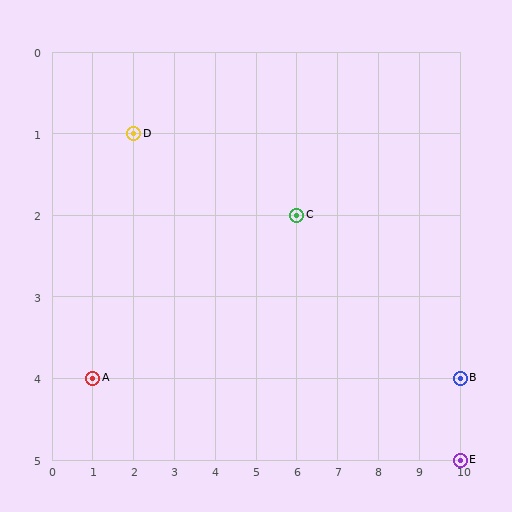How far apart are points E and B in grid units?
Points E and B are 1 row apart.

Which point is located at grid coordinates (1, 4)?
Point A is at (1, 4).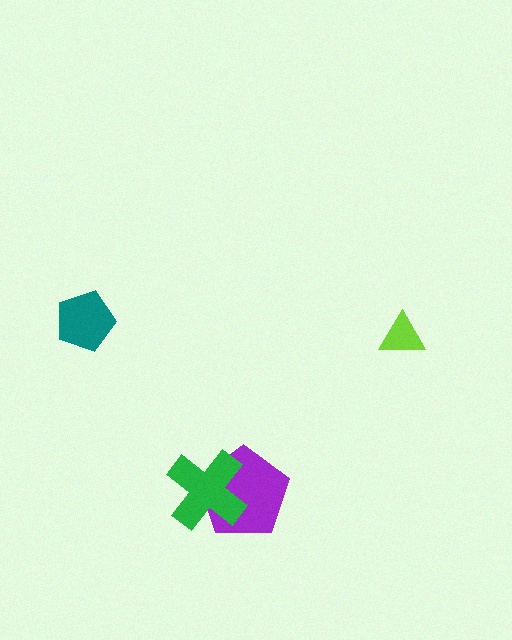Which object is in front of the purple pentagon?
The green cross is in front of the purple pentagon.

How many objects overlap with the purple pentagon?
1 object overlaps with the purple pentagon.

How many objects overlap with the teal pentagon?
0 objects overlap with the teal pentagon.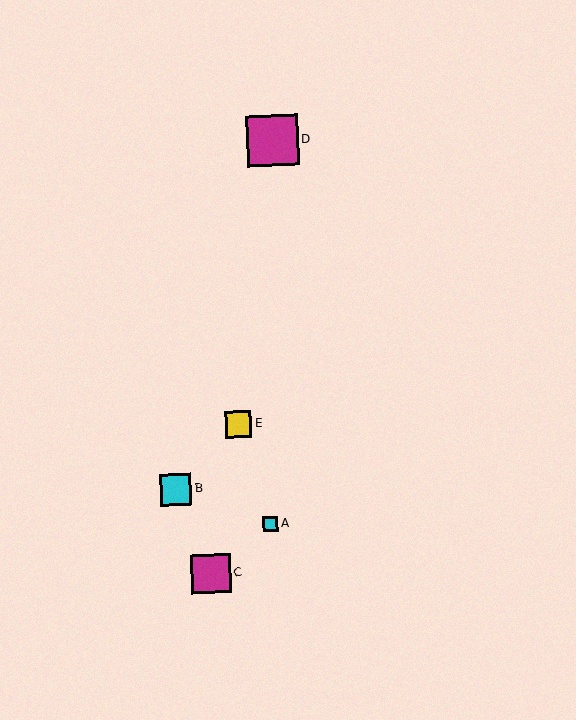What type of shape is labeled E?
Shape E is a yellow square.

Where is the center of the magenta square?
The center of the magenta square is at (211, 574).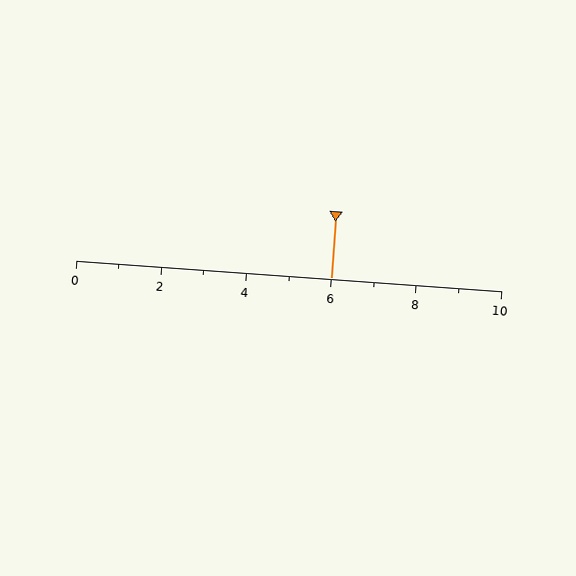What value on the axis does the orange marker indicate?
The marker indicates approximately 6.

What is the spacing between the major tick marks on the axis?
The major ticks are spaced 2 apart.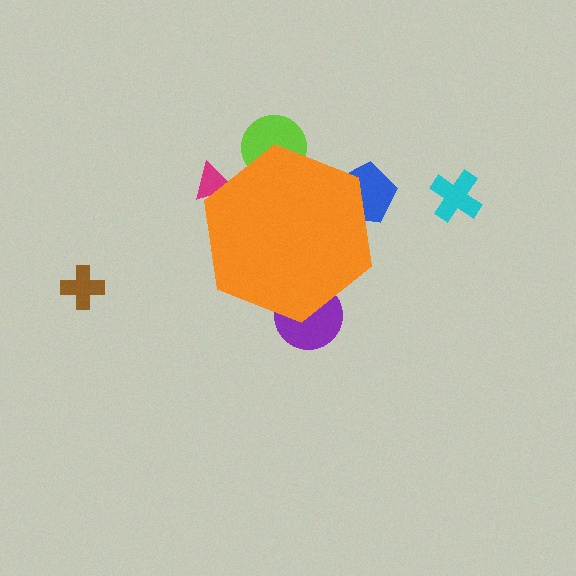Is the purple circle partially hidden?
Yes, the purple circle is partially hidden behind the orange hexagon.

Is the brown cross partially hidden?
No, the brown cross is fully visible.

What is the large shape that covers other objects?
An orange hexagon.